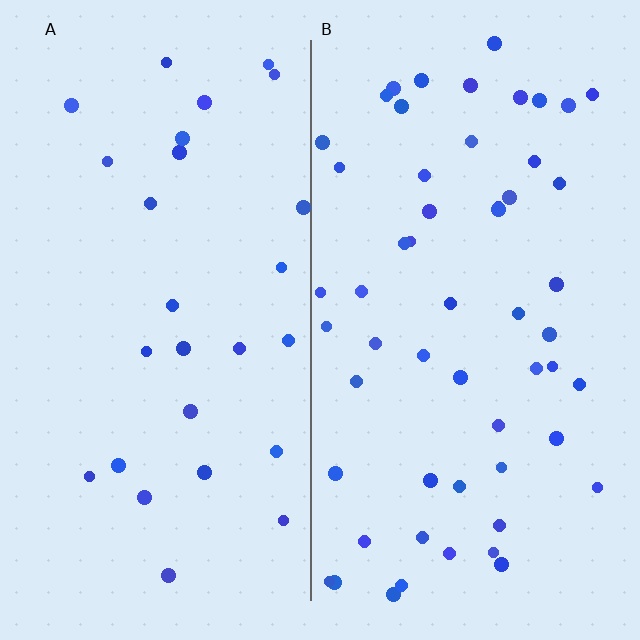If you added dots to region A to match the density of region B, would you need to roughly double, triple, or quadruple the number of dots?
Approximately double.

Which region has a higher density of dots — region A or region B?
B (the right).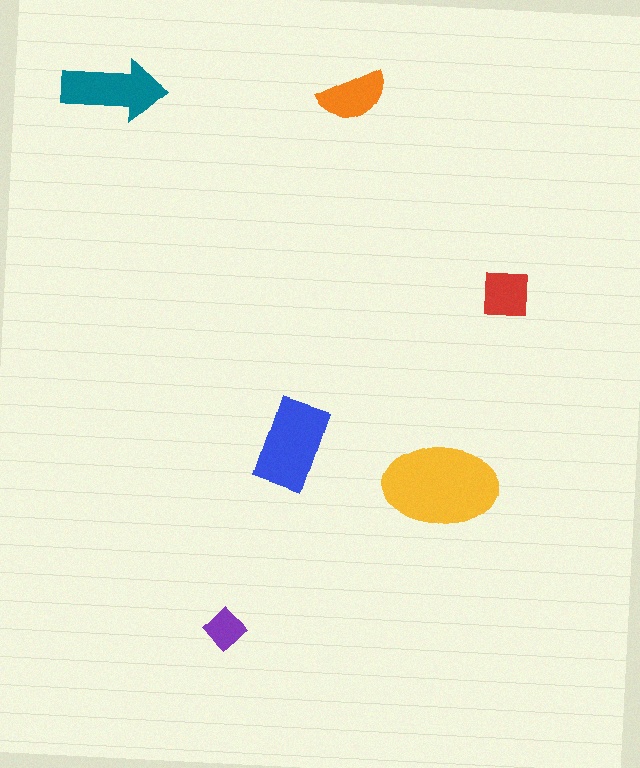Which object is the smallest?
The purple diamond.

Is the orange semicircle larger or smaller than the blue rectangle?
Smaller.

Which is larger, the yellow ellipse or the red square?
The yellow ellipse.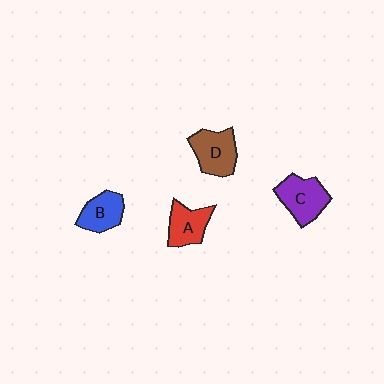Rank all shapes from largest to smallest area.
From largest to smallest: C (purple), D (brown), A (red), B (blue).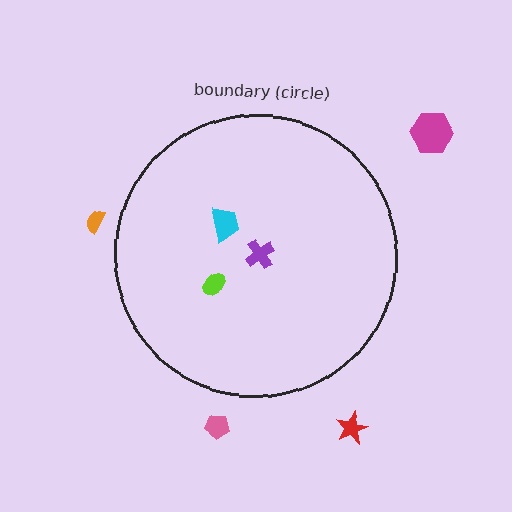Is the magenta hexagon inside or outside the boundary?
Outside.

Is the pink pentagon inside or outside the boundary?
Outside.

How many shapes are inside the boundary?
3 inside, 4 outside.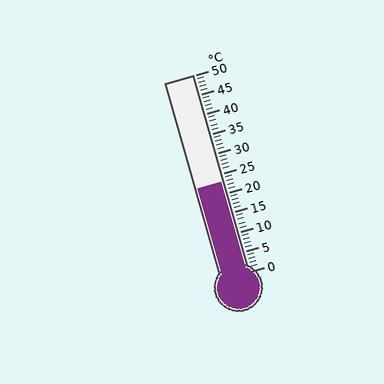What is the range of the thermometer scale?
The thermometer scale ranges from 0°C to 50°C.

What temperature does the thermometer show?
The thermometer shows approximately 23°C.